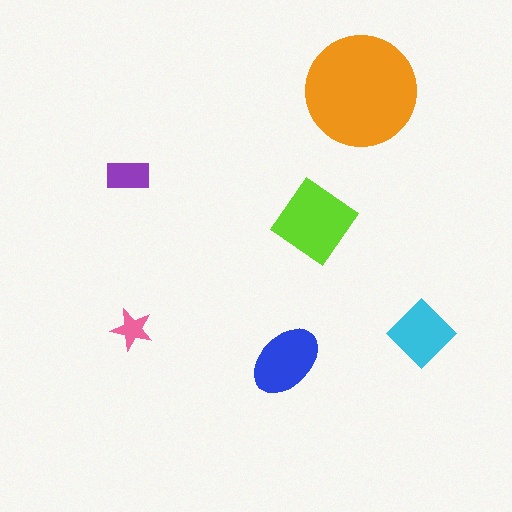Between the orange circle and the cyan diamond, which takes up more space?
The orange circle.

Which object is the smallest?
The pink star.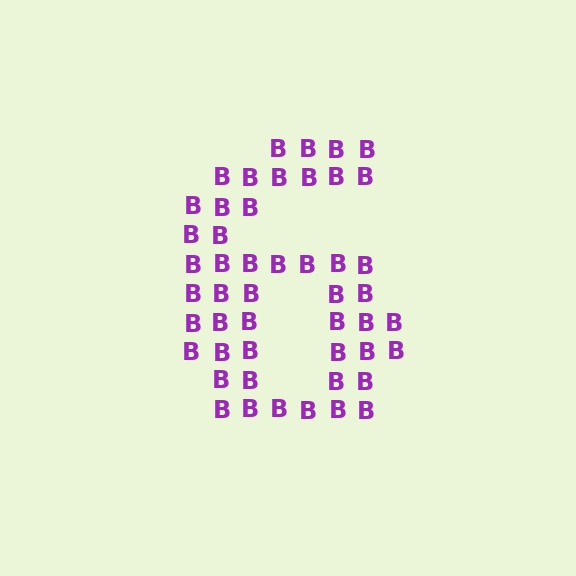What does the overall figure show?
The overall figure shows the digit 6.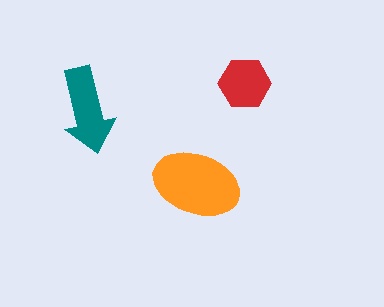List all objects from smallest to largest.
The red hexagon, the teal arrow, the orange ellipse.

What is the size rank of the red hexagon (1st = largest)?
3rd.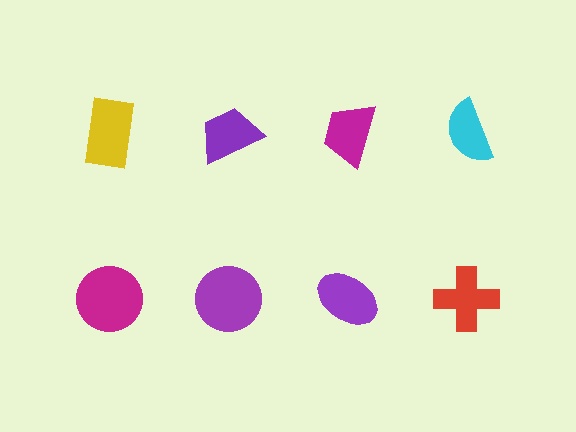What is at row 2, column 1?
A magenta circle.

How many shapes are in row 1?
4 shapes.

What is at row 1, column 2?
A purple trapezoid.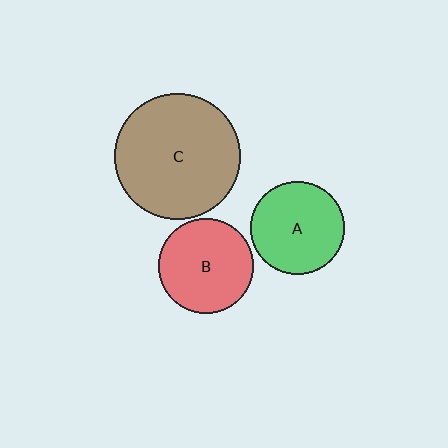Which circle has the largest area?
Circle C (brown).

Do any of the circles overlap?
No, none of the circles overlap.